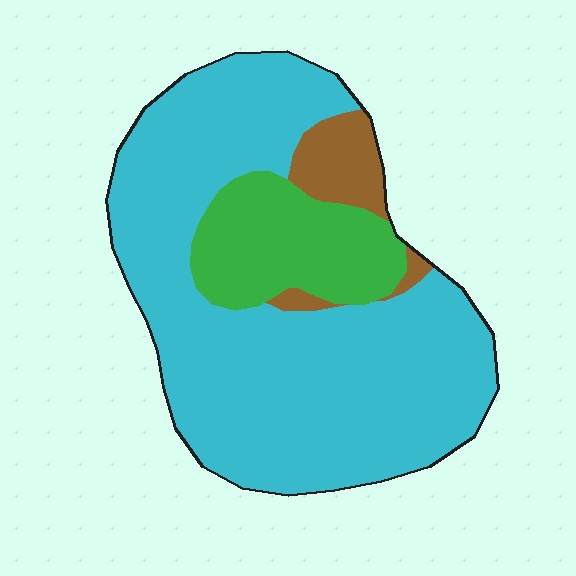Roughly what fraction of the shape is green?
Green covers roughly 20% of the shape.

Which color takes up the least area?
Brown, at roughly 10%.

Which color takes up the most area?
Cyan, at roughly 75%.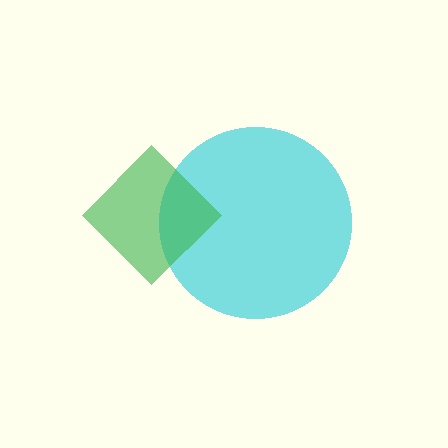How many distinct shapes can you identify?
There are 2 distinct shapes: a cyan circle, a green diamond.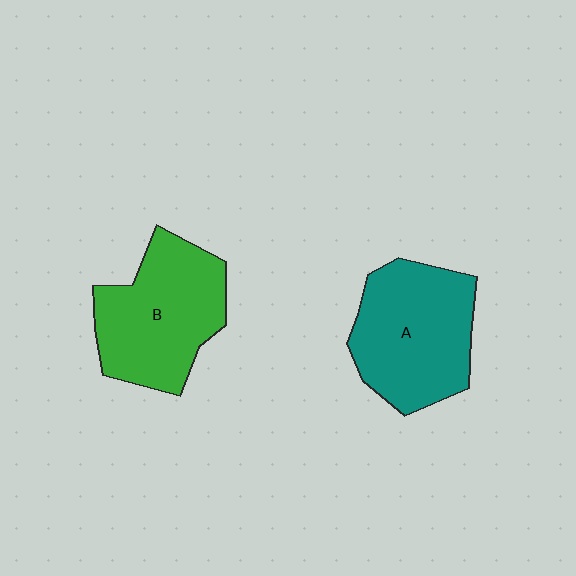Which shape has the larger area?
Shape A (teal).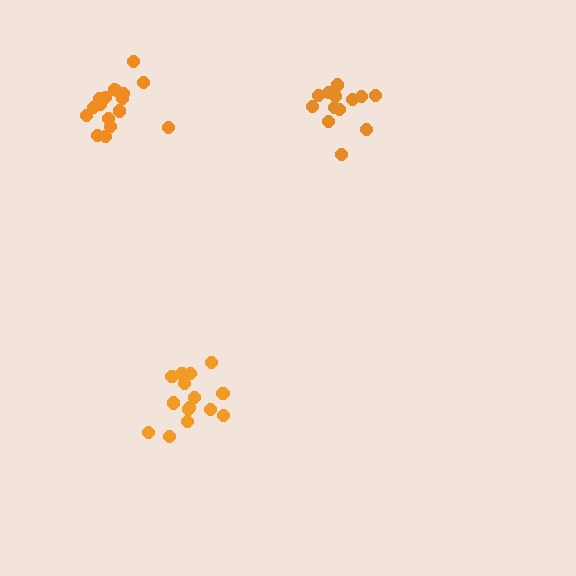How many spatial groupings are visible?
There are 3 spatial groupings.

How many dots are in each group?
Group 1: 14 dots, Group 2: 15 dots, Group 3: 17 dots (46 total).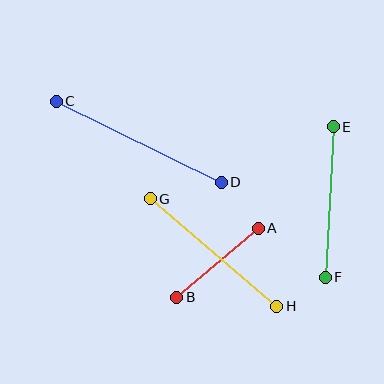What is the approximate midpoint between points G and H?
The midpoint is at approximately (213, 252) pixels.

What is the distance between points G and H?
The distance is approximately 166 pixels.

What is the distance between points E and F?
The distance is approximately 151 pixels.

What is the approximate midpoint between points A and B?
The midpoint is at approximately (217, 263) pixels.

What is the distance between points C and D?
The distance is approximately 184 pixels.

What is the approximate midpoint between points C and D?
The midpoint is at approximately (139, 142) pixels.